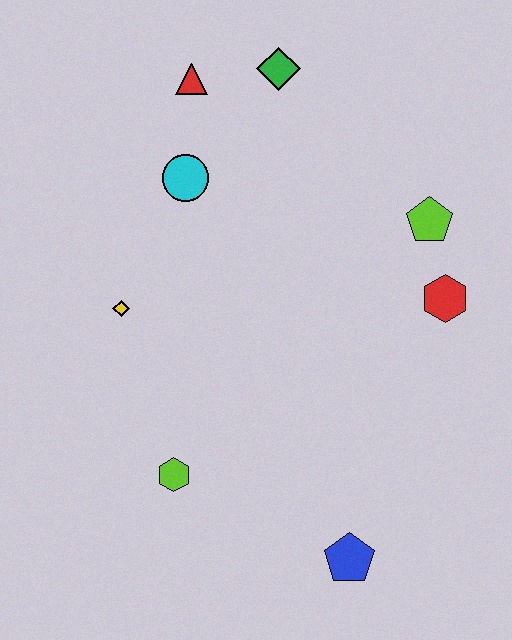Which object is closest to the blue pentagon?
The lime hexagon is closest to the blue pentagon.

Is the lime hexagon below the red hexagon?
Yes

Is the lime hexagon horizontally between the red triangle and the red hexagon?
No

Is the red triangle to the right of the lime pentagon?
No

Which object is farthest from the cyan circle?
The blue pentagon is farthest from the cyan circle.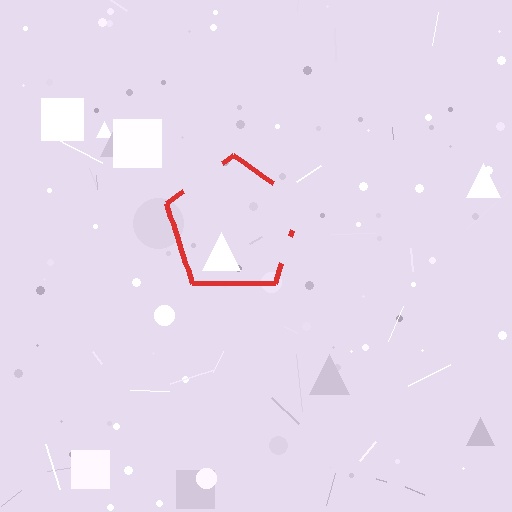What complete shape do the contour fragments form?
The contour fragments form a pentagon.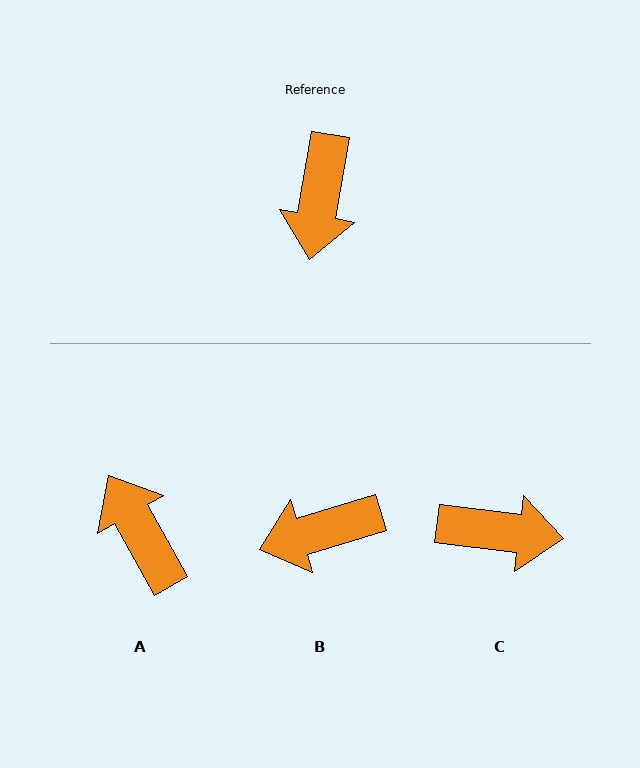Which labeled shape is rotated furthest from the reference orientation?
A, about 141 degrees away.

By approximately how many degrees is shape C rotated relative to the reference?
Approximately 93 degrees counter-clockwise.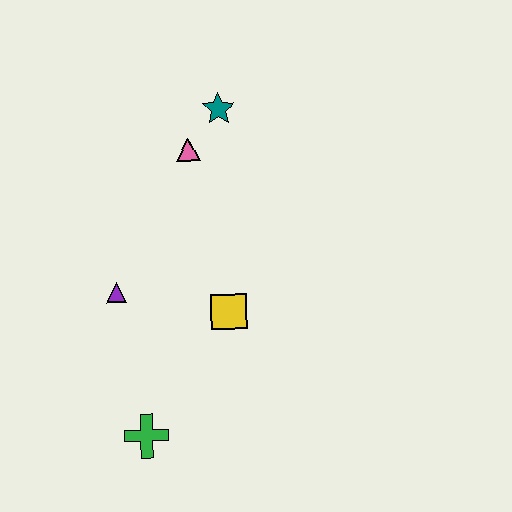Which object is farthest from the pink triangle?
The green cross is farthest from the pink triangle.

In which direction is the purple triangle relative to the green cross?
The purple triangle is above the green cross.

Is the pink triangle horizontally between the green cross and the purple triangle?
No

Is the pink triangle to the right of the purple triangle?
Yes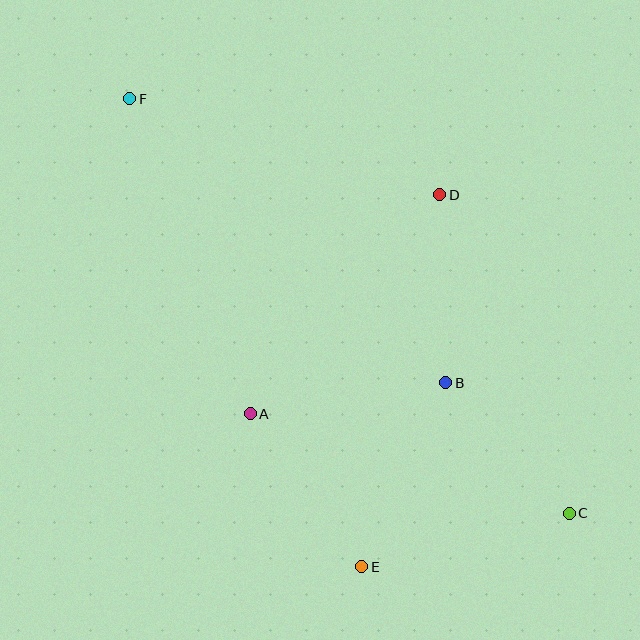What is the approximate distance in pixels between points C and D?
The distance between C and D is approximately 344 pixels.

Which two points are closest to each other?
Points B and C are closest to each other.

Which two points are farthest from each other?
Points C and F are farthest from each other.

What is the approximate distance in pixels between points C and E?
The distance between C and E is approximately 214 pixels.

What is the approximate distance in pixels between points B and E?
The distance between B and E is approximately 203 pixels.